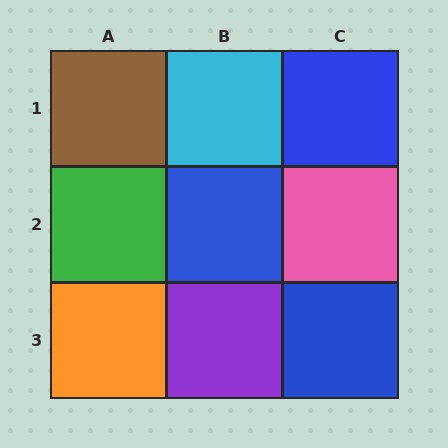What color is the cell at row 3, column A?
Orange.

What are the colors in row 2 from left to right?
Green, blue, pink.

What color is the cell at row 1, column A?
Brown.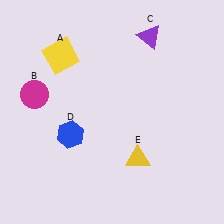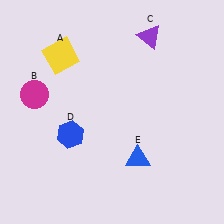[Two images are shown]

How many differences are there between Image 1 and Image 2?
There is 1 difference between the two images.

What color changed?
The triangle (E) changed from yellow in Image 1 to blue in Image 2.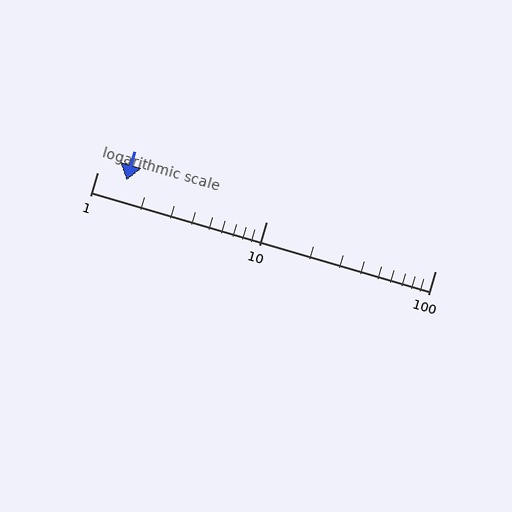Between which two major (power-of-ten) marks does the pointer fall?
The pointer is between 1 and 10.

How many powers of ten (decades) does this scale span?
The scale spans 2 decades, from 1 to 100.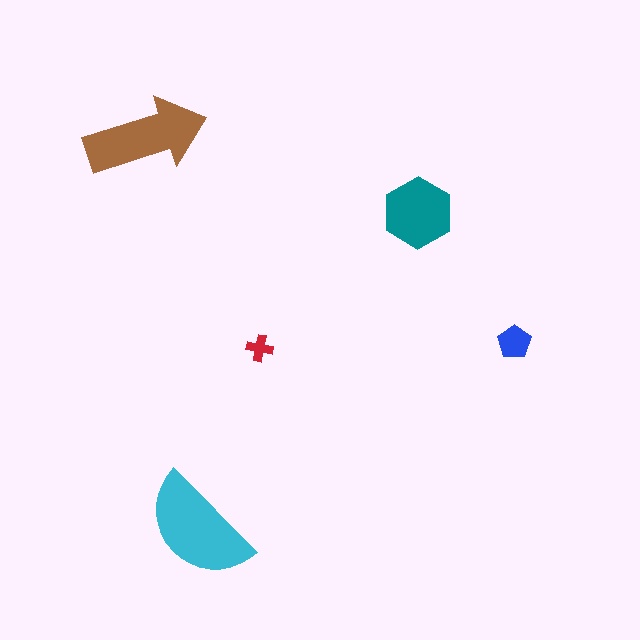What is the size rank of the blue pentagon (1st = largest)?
4th.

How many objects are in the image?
There are 5 objects in the image.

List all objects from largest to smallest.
The cyan semicircle, the brown arrow, the teal hexagon, the blue pentagon, the red cross.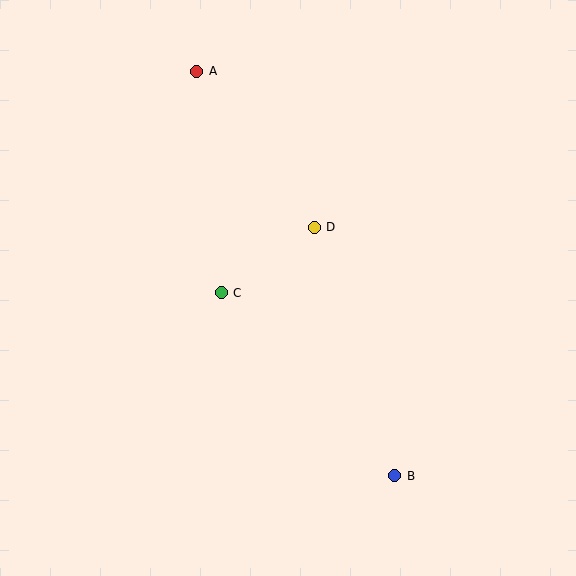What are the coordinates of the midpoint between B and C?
The midpoint between B and C is at (308, 384).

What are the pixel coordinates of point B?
Point B is at (395, 476).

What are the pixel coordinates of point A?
Point A is at (197, 71).